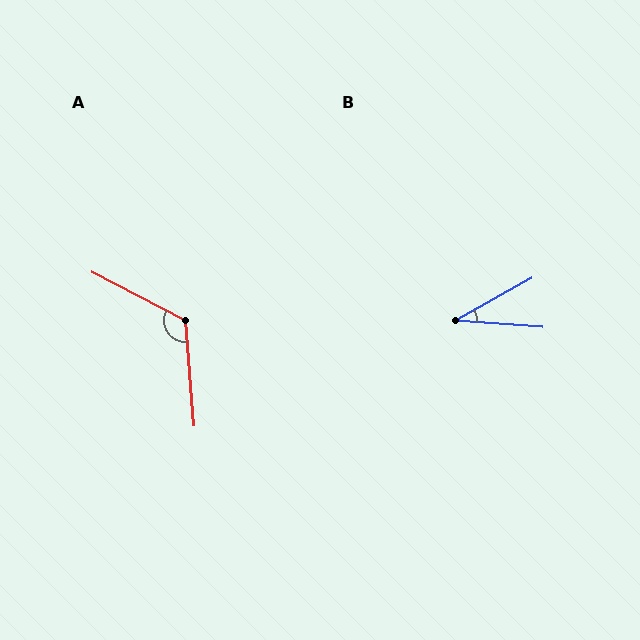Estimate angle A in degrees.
Approximately 122 degrees.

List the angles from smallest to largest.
B (33°), A (122°).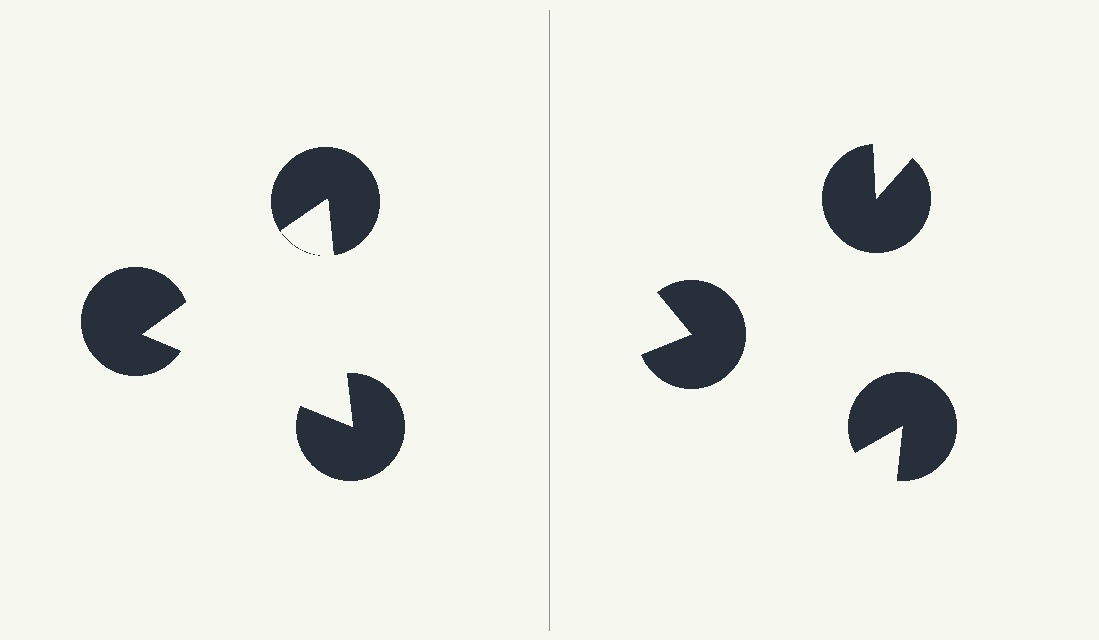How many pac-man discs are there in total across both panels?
6 — 3 on each side.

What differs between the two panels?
The pac-man discs are positioned identically on both sides; only the wedge orientations differ. On the left they align to a triangle; on the right they are misaligned.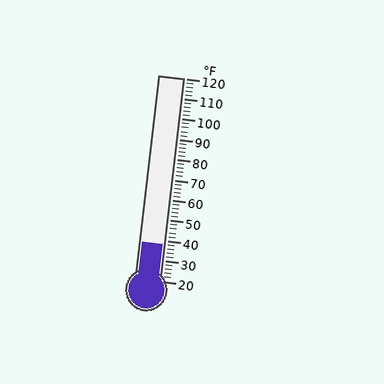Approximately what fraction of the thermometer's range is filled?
The thermometer is filled to approximately 20% of its range.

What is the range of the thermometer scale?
The thermometer scale ranges from 20°F to 120°F.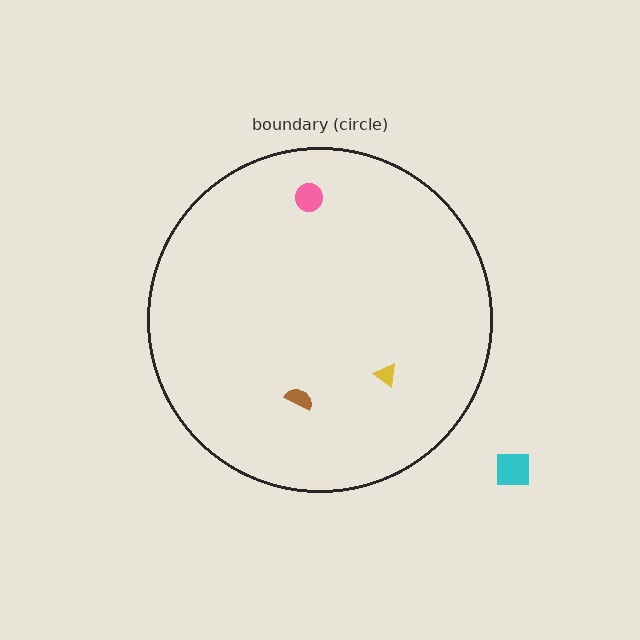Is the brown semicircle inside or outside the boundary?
Inside.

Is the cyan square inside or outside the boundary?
Outside.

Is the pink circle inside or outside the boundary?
Inside.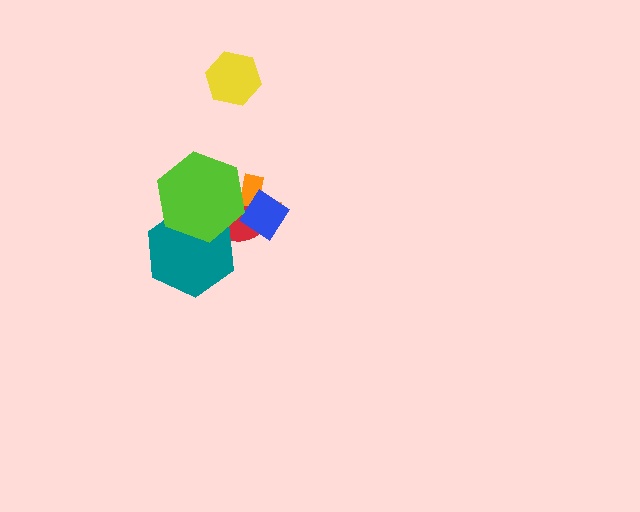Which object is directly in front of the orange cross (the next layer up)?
The red ellipse is directly in front of the orange cross.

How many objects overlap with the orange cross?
3 objects overlap with the orange cross.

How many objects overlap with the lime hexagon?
3 objects overlap with the lime hexagon.